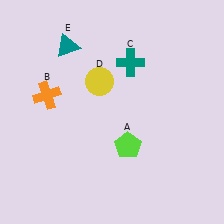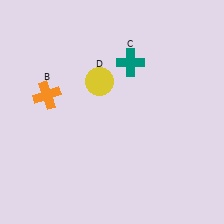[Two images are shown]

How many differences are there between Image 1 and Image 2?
There are 2 differences between the two images.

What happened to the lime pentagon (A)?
The lime pentagon (A) was removed in Image 2. It was in the bottom-right area of Image 1.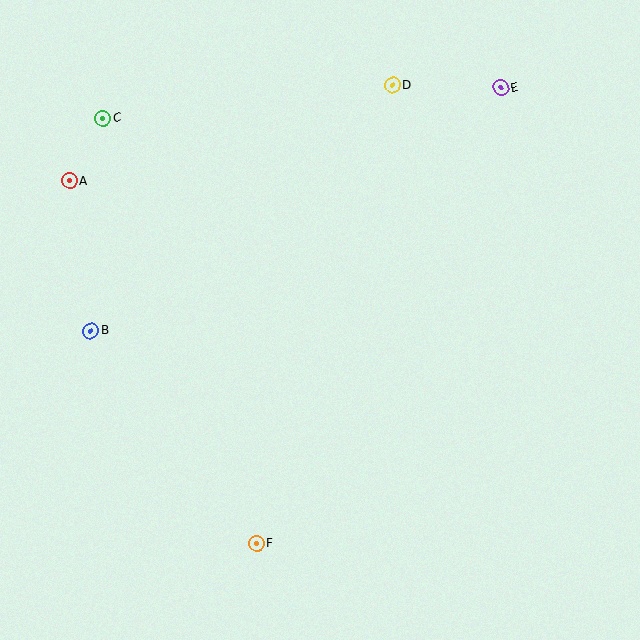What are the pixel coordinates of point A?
Point A is at (70, 181).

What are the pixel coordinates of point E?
Point E is at (501, 88).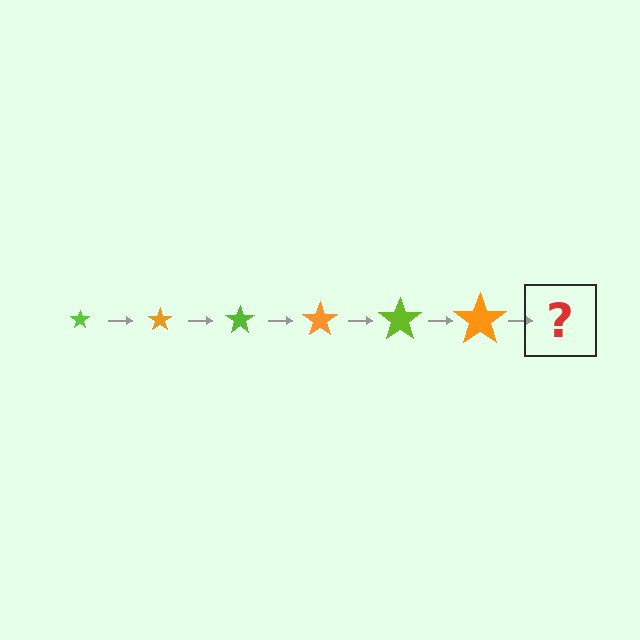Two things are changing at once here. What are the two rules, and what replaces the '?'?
The two rules are that the star grows larger each step and the color cycles through lime and orange. The '?' should be a lime star, larger than the previous one.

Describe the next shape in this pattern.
It should be a lime star, larger than the previous one.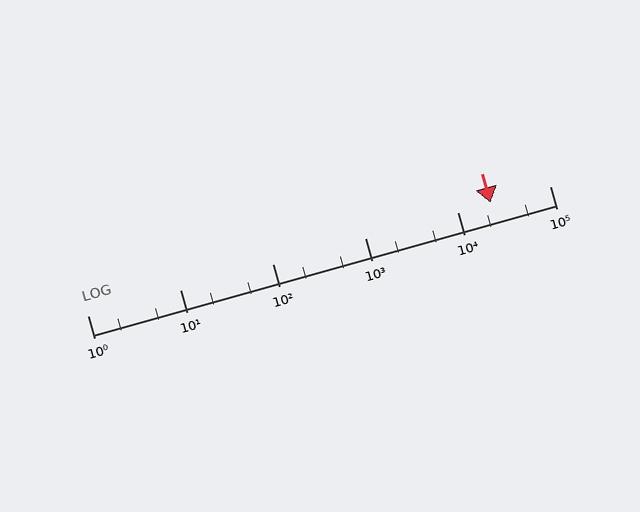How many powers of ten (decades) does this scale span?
The scale spans 5 decades, from 1 to 100000.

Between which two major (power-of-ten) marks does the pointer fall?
The pointer is between 10000 and 100000.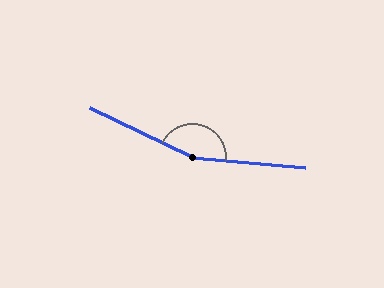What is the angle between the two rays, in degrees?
Approximately 159 degrees.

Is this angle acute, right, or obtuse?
It is obtuse.